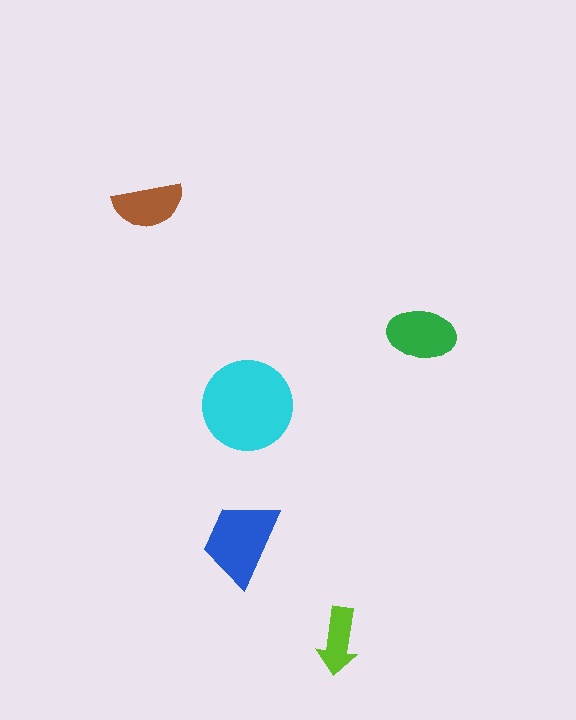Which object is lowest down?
The lime arrow is bottommost.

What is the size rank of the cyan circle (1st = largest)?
1st.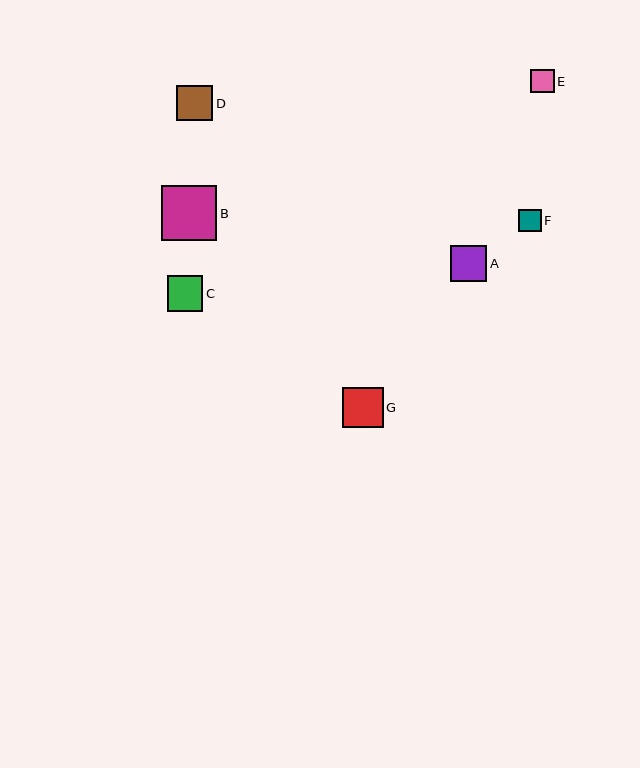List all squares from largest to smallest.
From largest to smallest: B, G, A, D, C, E, F.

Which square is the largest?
Square B is the largest with a size of approximately 55 pixels.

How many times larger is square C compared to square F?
Square C is approximately 1.6 times the size of square F.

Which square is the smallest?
Square F is the smallest with a size of approximately 23 pixels.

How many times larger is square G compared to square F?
Square G is approximately 1.8 times the size of square F.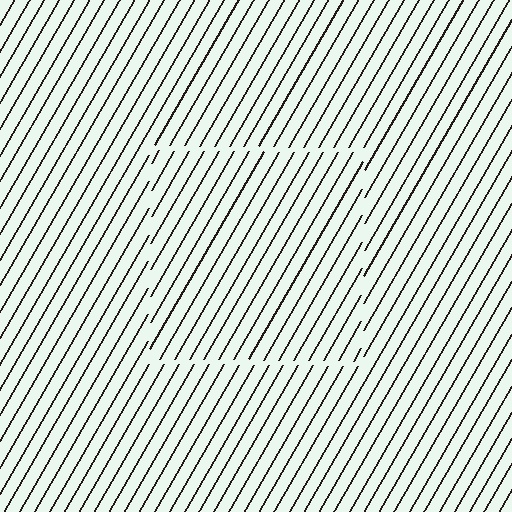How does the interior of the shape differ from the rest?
The interior of the shape contains the same grating, shifted by half a period — the contour is defined by the phase discontinuity where line-ends from the inner and outer gratings abut.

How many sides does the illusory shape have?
4 sides — the line-ends trace a square.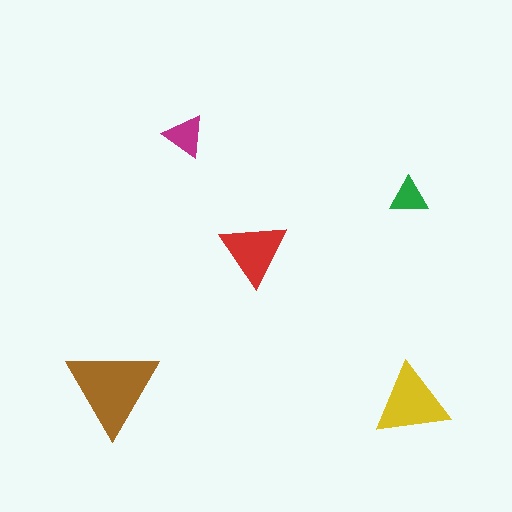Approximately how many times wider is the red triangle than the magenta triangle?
About 1.5 times wider.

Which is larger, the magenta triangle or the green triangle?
The magenta one.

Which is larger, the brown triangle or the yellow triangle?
The brown one.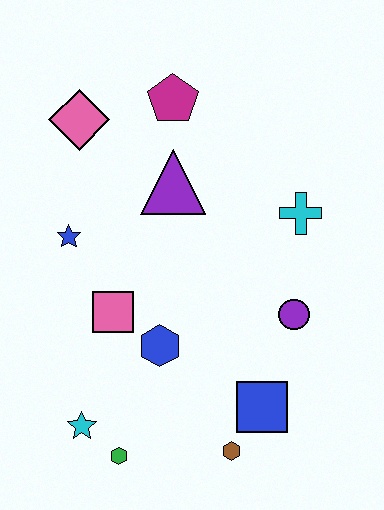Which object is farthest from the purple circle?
The pink diamond is farthest from the purple circle.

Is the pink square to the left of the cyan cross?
Yes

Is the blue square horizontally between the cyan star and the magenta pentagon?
No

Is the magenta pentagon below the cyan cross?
No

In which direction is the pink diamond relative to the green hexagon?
The pink diamond is above the green hexagon.